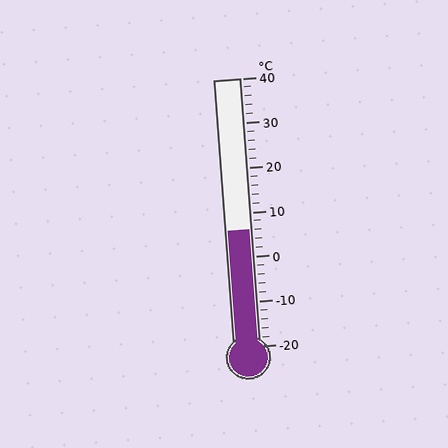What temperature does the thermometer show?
The thermometer shows approximately 6°C.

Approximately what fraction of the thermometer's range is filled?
The thermometer is filled to approximately 45% of its range.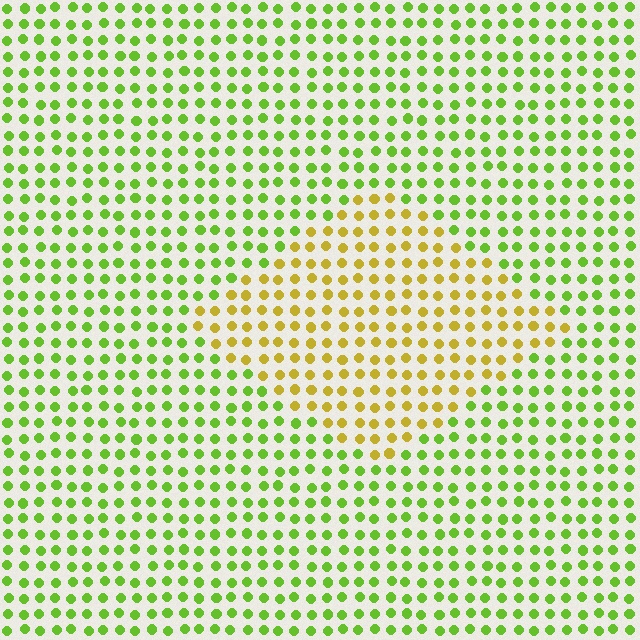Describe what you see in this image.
The image is filled with small lime elements in a uniform arrangement. A diamond-shaped region is visible where the elements are tinted to a slightly different hue, forming a subtle color boundary.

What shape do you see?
I see a diamond.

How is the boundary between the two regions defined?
The boundary is defined purely by a slight shift in hue (about 45 degrees). Spacing, size, and orientation are identical on both sides.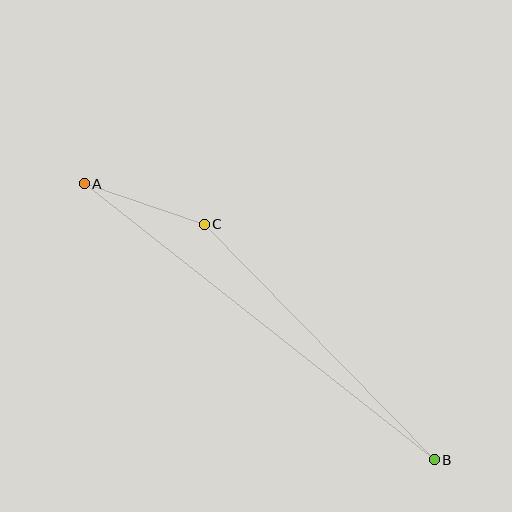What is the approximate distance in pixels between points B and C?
The distance between B and C is approximately 329 pixels.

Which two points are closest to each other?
Points A and C are closest to each other.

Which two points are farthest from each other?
Points A and B are farthest from each other.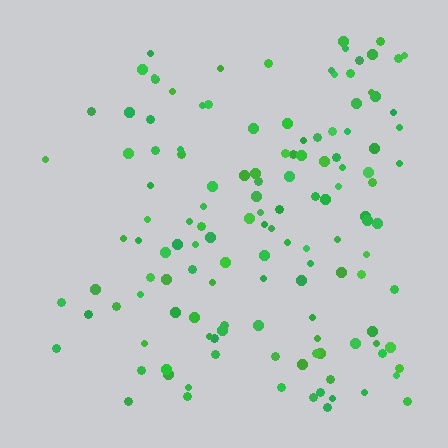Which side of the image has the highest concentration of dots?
The right.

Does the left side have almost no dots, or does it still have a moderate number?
Still a moderate number, just noticeably fewer than the right.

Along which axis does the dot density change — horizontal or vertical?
Horizontal.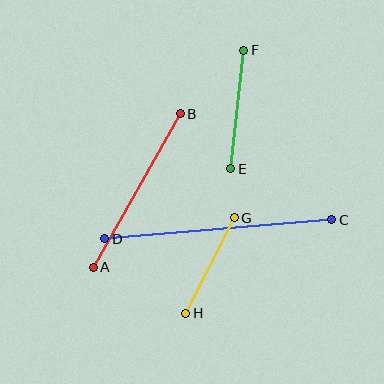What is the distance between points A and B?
The distance is approximately 177 pixels.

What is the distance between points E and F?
The distance is approximately 119 pixels.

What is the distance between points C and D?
The distance is approximately 228 pixels.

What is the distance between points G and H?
The distance is approximately 107 pixels.